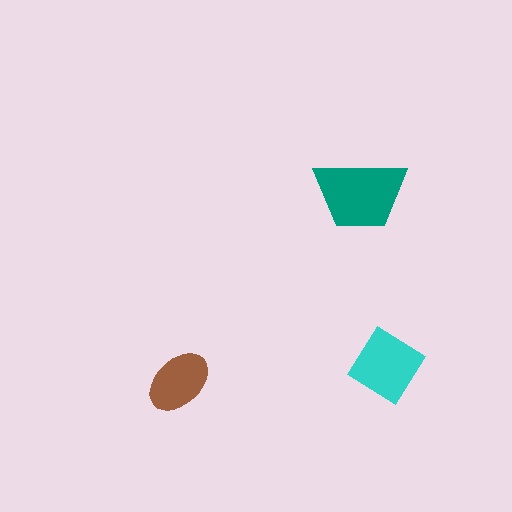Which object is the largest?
The teal trapezoid.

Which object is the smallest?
The brown ellipse.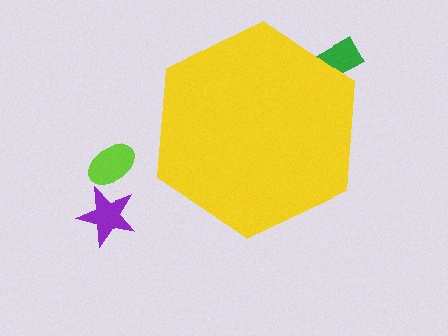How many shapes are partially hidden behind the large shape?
1 shape is partially hidden.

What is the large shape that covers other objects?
A yellow hexagon.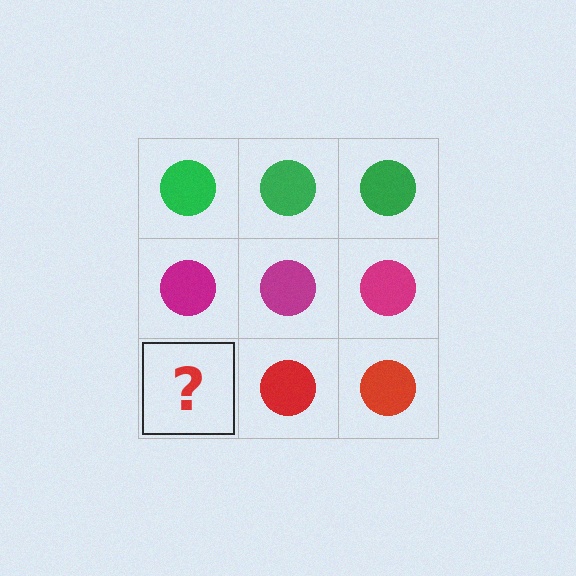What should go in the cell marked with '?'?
The missing cell should contain a red circle.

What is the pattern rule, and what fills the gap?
The rule is that each row has a consistent color. The gap should be filled with a red circle.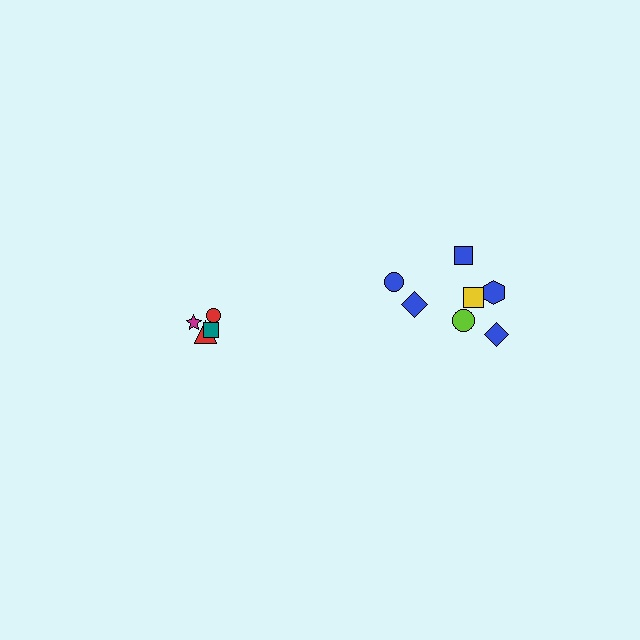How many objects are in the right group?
There are 7 objects.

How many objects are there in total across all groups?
There are 11 objects.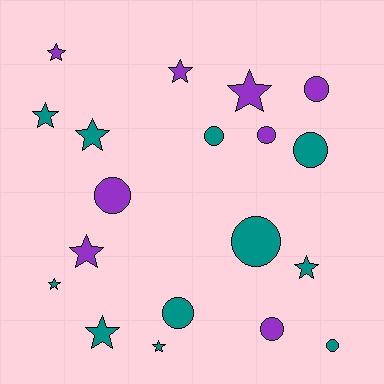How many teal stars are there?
There are 6 teal stars.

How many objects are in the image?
There are 19 objects.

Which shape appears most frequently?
Star, with 10 objects.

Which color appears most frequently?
Teal, with 11 objects.